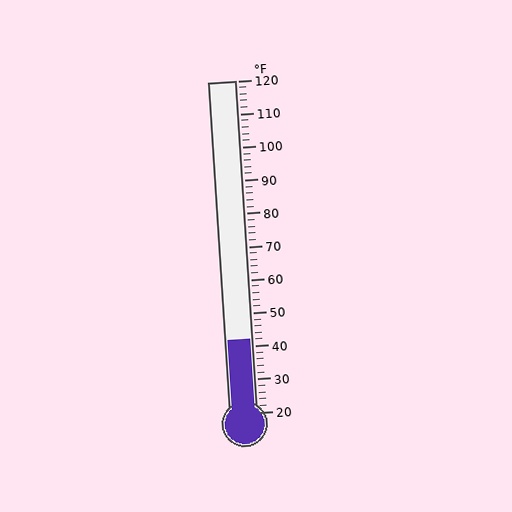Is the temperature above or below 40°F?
The temperature is above 40°F.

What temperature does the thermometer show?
The thermometer shows approximately 42°F.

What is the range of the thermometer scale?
The thermometer scale ranges from 20°F to 120°F.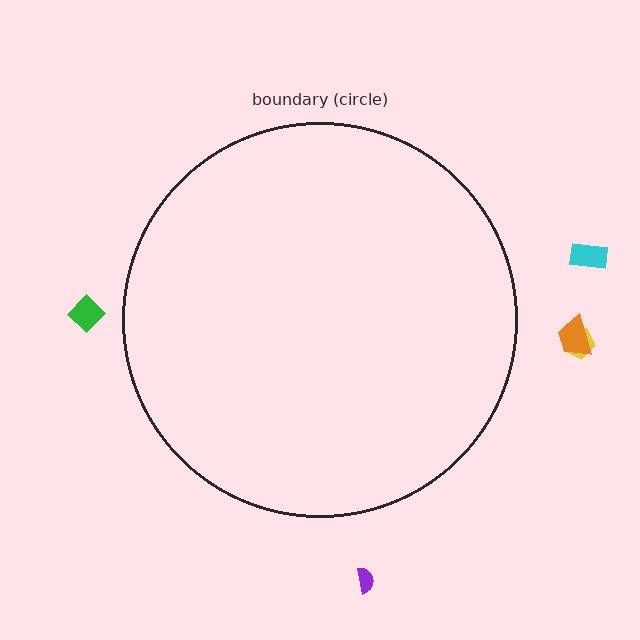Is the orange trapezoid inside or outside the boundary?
Outside.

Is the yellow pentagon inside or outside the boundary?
Outside.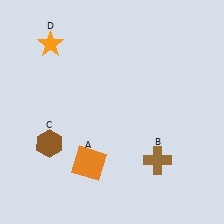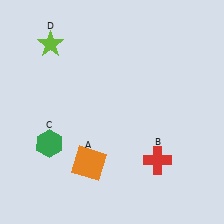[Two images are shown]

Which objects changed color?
B changed from brown to red. C changed from brown to green. D changed from orange to lime.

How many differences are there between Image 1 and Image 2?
There are 3 differences between the two images.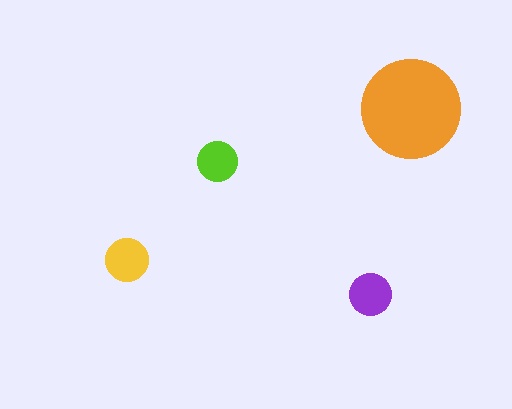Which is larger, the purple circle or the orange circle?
The orange one.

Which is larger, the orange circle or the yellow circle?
The orange one.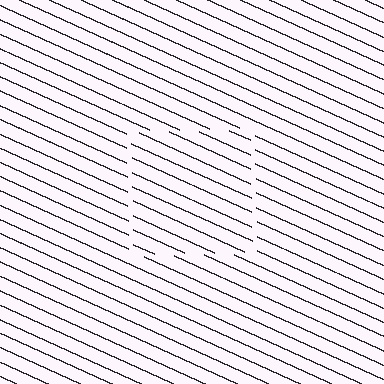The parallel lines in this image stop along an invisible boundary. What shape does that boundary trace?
An illusory square. The interior of the shape contains the same grating, shifted by half a period — the contour is defined by the phase discontinuity where line-ends from the inner and outer gratings abut.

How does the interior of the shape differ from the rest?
The interior of the shape contains the same grating, shifted by half a period — the contour is defined by the phase discontinuity where line-ends from the inner and outer gratings abut.